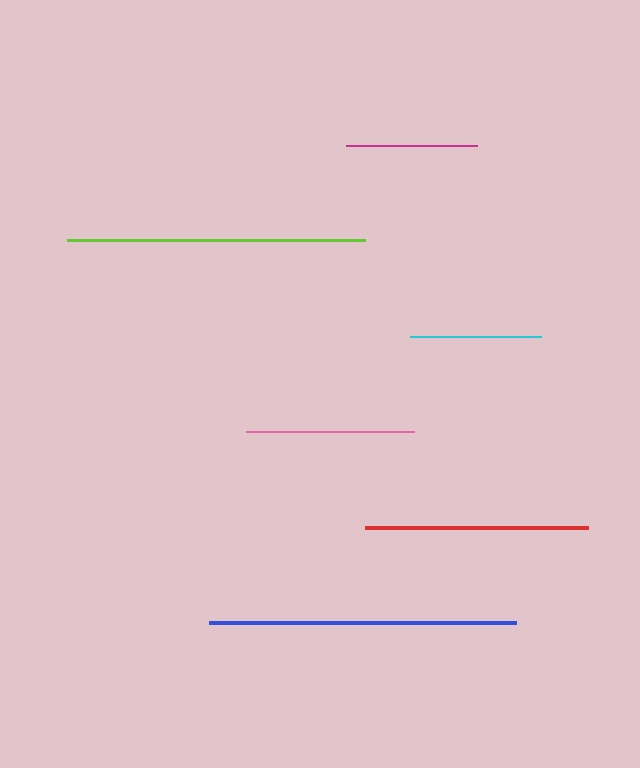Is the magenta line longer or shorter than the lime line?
The lime line is longer than the magenta line.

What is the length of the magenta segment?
The magenta segment is approximately 131 pixels long.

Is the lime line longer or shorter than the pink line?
The lime line is longer than the pink line.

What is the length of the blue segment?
The blue segment is approximately 308 pixels long.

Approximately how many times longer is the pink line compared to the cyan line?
The pink line is approximately 1.3 times the length of the cyan line.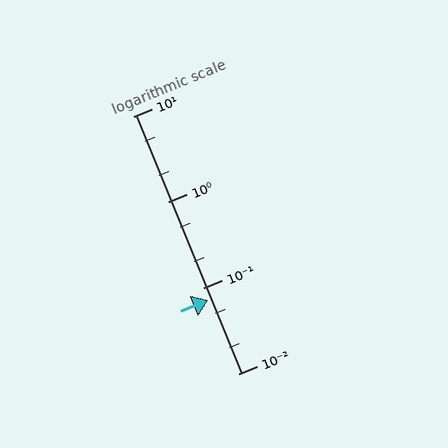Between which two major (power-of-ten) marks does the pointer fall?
The pointer is between 0.01 and 0.1.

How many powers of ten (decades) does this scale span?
The scale spans 3 decades, from 0.01 to 10.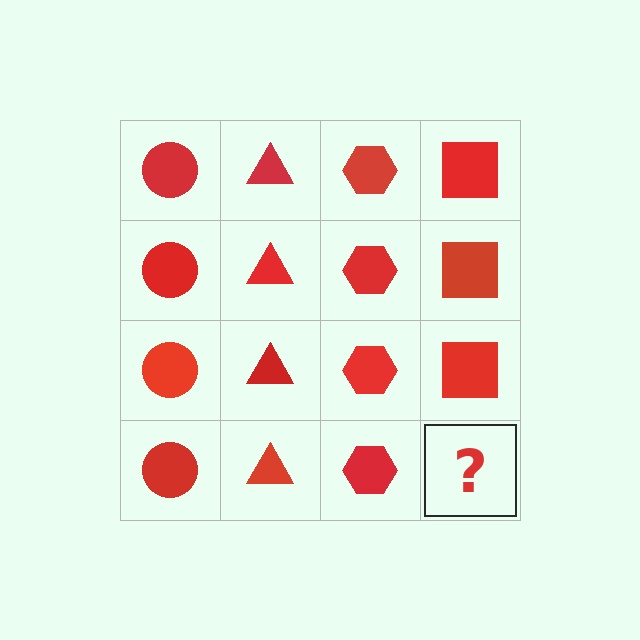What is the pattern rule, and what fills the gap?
The rule is that each column has a consistent shape. The gap should be filled with a red square.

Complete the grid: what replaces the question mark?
The question mark should be replaced with a red square.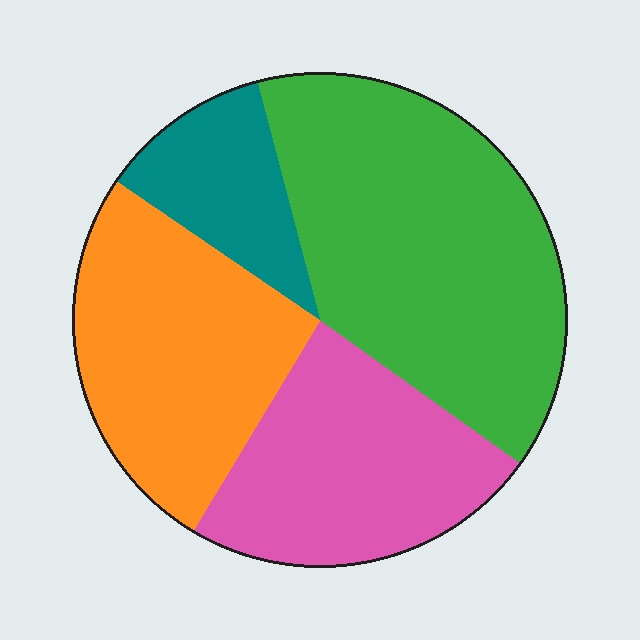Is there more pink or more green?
Green.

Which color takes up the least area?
Teal, at roughly 10%.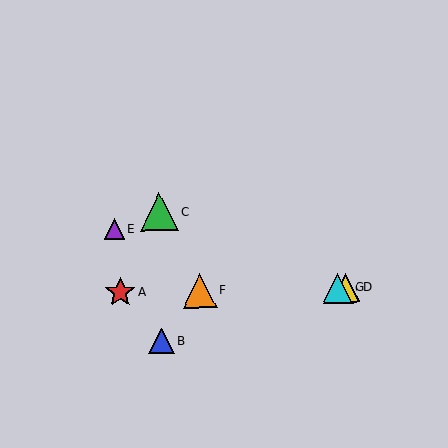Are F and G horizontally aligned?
Yes, both are at y≈291.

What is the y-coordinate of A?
Object A is at y≈292.